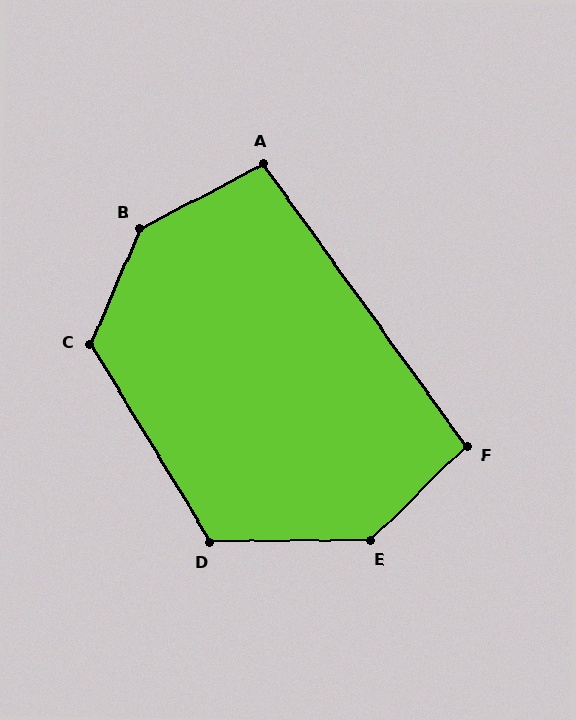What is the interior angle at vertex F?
Approximately 99 degrees (obtuse).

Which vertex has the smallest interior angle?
A, at approximately 98 degrees.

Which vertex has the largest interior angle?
B, at approximately 141 degrees.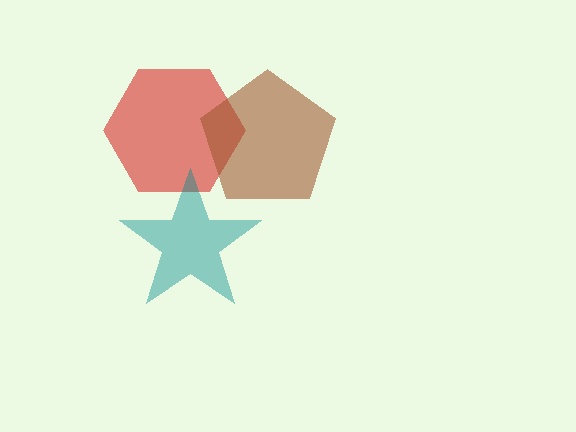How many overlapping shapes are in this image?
There are 3 overlapping shapes in the image.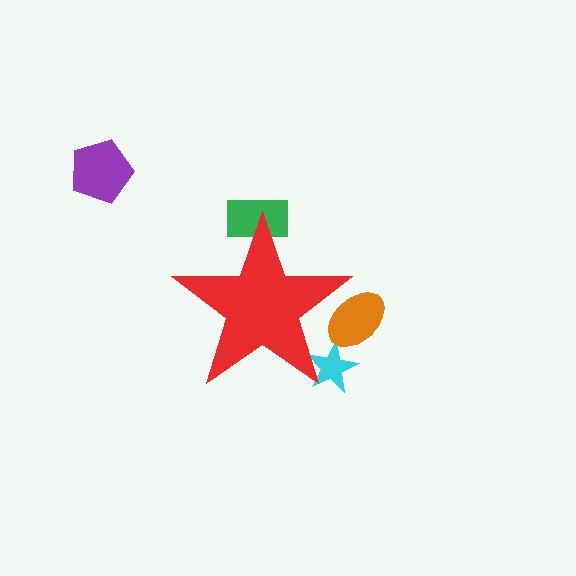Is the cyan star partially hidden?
Yes, the cyan star is partially hidden behind the red star.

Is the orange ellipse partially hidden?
Yes, the orange ellipse is partially hidden behind the red star.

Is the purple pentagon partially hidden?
No, the purple pentagon is fully visible.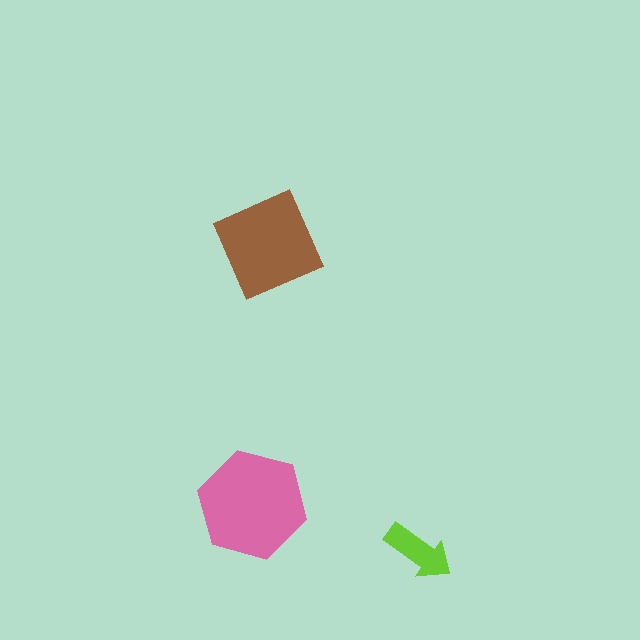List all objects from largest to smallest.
The pink hexagon, the brown diamond, the lime arrow.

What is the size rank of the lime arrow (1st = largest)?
3rd.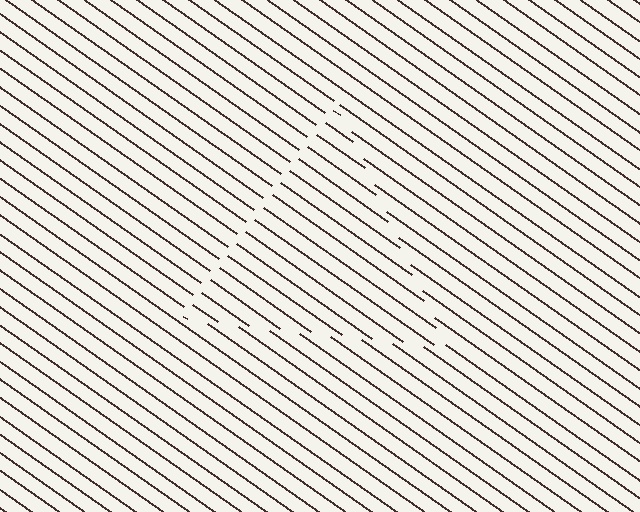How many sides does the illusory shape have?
3 sides — the line-ends trace a triangle.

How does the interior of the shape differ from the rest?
The interior of the shape contains the same grating, shifted by half a period — the contour is defined by the phase discontinuity where line-ends from the inner and outer gratings abut.